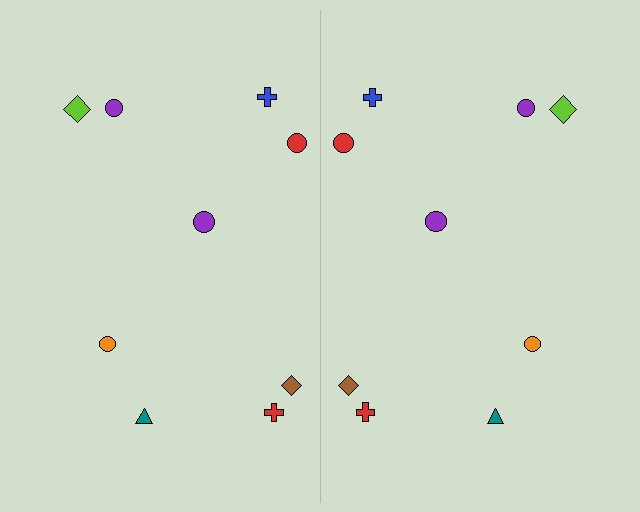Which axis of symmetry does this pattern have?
The pattern has a vertical axis of symmetry running through the center of the image.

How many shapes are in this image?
There are 18 shapes in this image.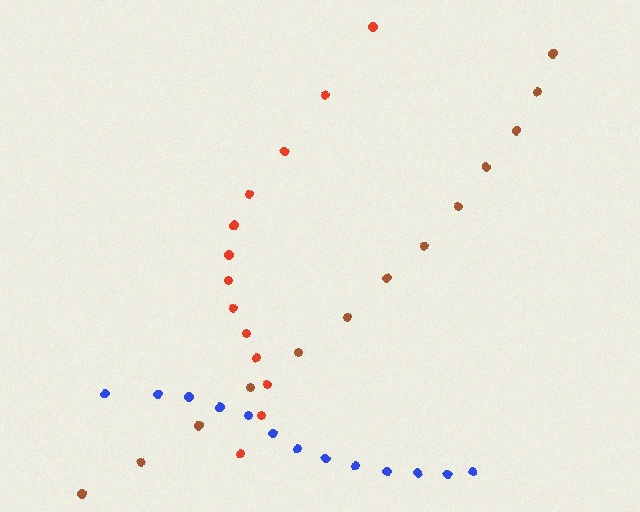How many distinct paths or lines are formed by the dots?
There are 3 distinct paths.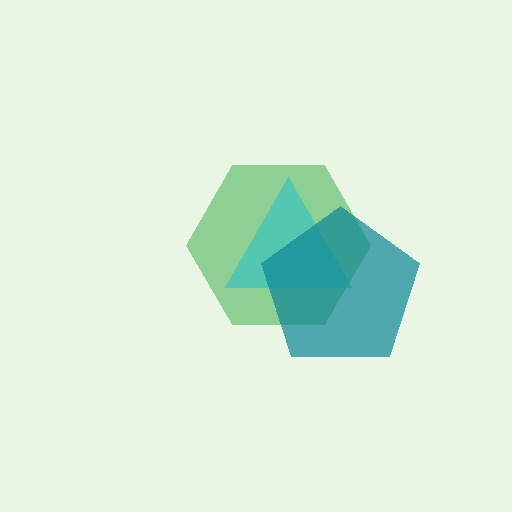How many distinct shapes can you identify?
There are 3 distinct shapes: a green hexagon, a cyan triangle, a teal pentagon.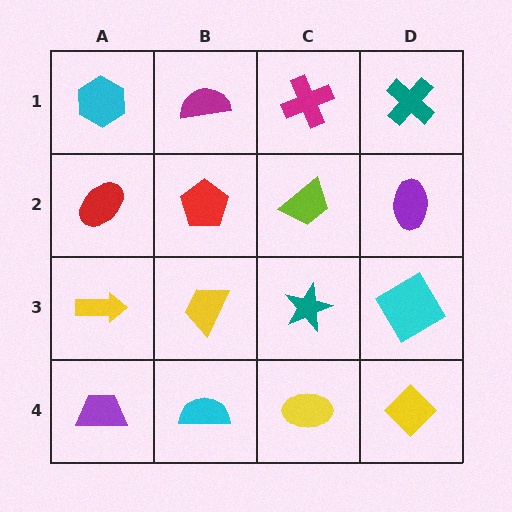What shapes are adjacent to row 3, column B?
A red pentagon (row 2, column B), a cyan semicircle (row 4, column B), a yellow arrow (row 3, column A), a teal star (row 3, column C).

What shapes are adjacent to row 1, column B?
A red pentagon (row 2, column B), a cyan hexagon (row 1, column A), a magenta cross (row 1, column C).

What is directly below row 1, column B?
A red pentagon.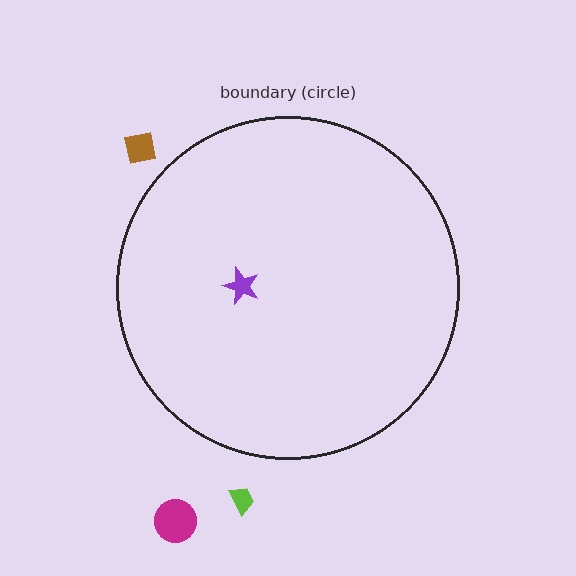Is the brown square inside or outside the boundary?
Outside.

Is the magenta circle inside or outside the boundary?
Outside.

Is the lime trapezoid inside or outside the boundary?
Outside.